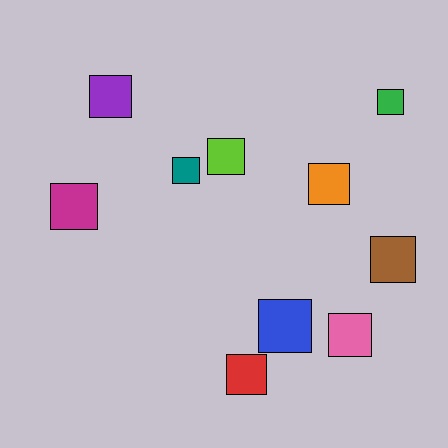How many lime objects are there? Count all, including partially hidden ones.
There is 1 lime object.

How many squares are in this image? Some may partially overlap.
There are 10 squares.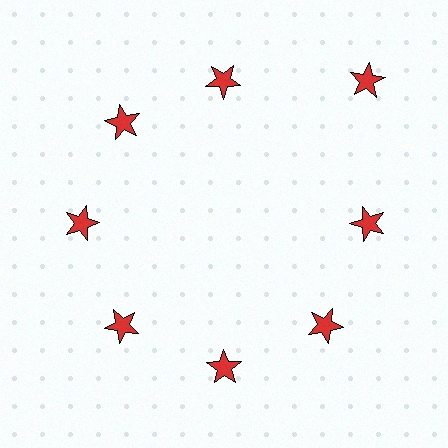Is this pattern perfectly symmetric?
No. The 8 red stars are arranged in a ring, but one element near the 2 o'clock position is pushed outward from the center, breaking the 8-fold rotational symmetry.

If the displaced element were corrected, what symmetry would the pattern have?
It would have 8-fold rotational symmetry — the pattern would map onto itself every 45 degrees.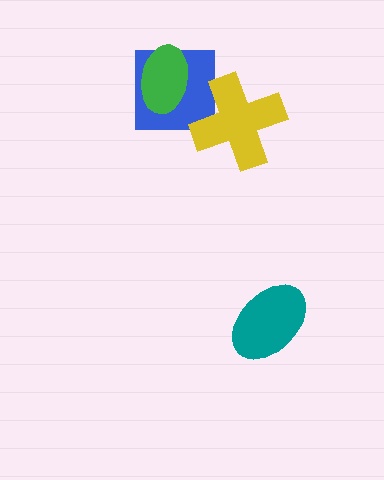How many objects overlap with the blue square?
2 objects overlap with the blue square.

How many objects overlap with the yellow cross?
1 object overlaps with the yellow cross.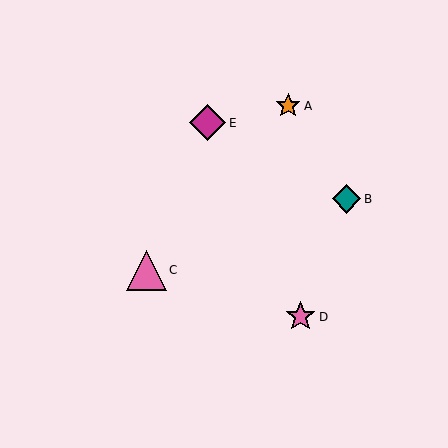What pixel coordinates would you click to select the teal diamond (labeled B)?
Click at (347, 199) to select the teal diamond B.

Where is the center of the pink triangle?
The center of the pink triangle is at (147, 270).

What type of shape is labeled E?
Shape E is a magenta diamond.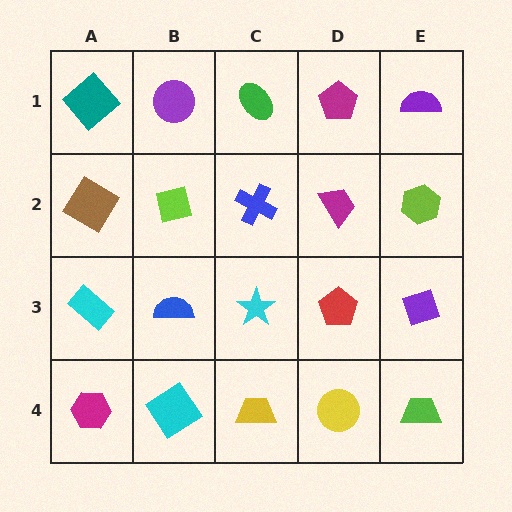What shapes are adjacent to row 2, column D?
A magenta pentagon (row 1, column D), a red pentagon (row 3, column D), a blue cross (row 2, column C), a lime hexagon (row 2, column E).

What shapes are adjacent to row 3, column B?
A lime square (row 2, column B), a cyan diamond (row 4, column B), a cyan rectangle (row 3, column A), a cyan star (row 3, column C).